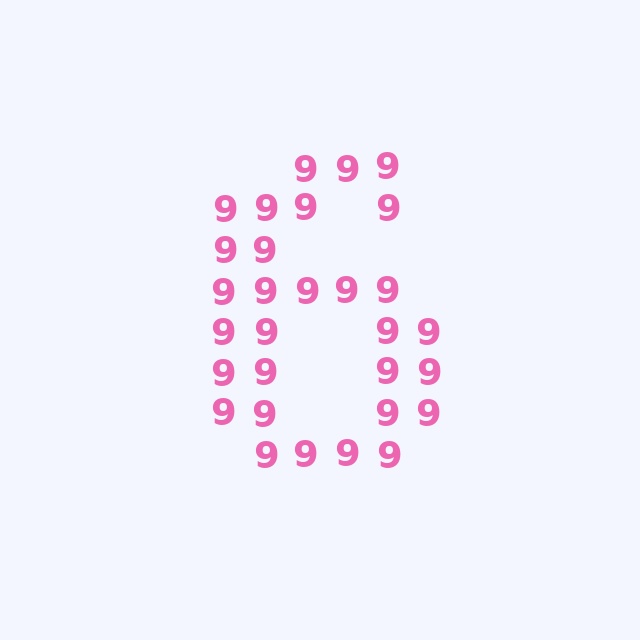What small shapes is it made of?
It is made of small digit 9's.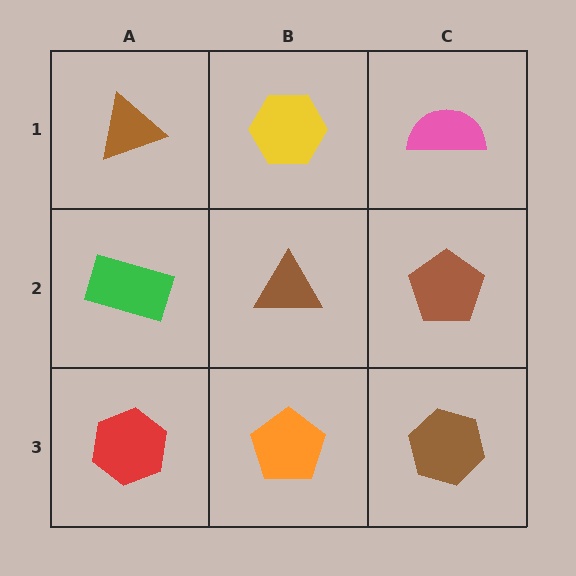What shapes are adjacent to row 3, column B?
A brown triangle (row 2, column B), a red hexagon (row 3, column A), a brown hexagon (row 3, column C).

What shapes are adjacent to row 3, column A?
A green rectangle (row 2, column A), an orange pentagon (row 3, column B).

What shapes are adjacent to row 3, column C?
A brown pentagon (row 2, column C), an orange pentagon (row 3, column B).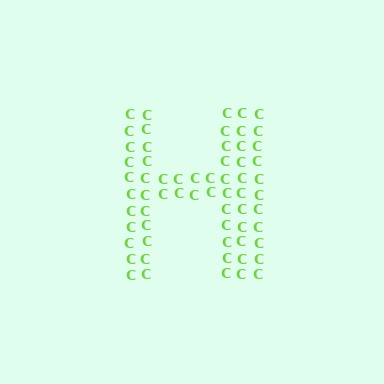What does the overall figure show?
The overall figure shows the letter H.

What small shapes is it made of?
It is made of small letter C's.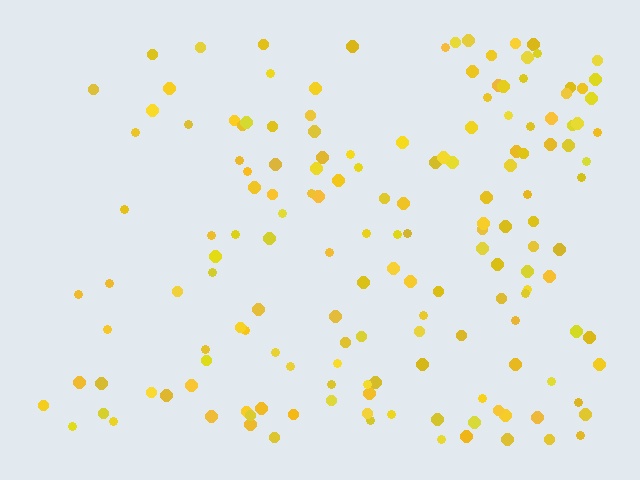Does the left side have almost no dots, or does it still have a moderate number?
Still a moderate number, just noticeably fewer than the right.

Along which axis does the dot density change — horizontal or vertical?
Horizontal.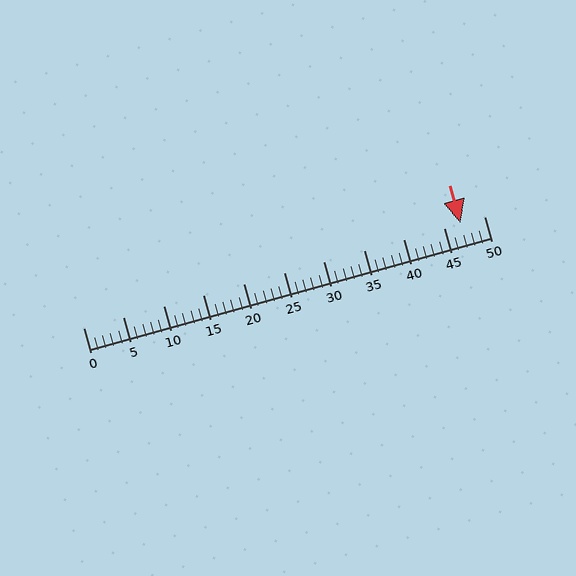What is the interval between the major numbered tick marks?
The major tick marks are spaced 5 units apart.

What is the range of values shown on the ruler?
The ruler shows values from 0 to 50.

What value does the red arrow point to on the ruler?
The red arrow points to approximately 47.